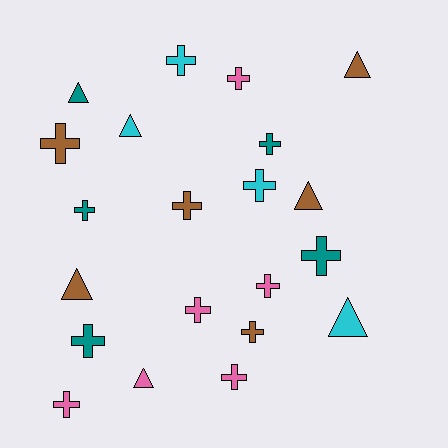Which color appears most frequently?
Pink, with 6 objects.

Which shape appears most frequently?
Cross, with 14 objects.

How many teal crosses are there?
There are 4 teal crosses.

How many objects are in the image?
There are 21 objects.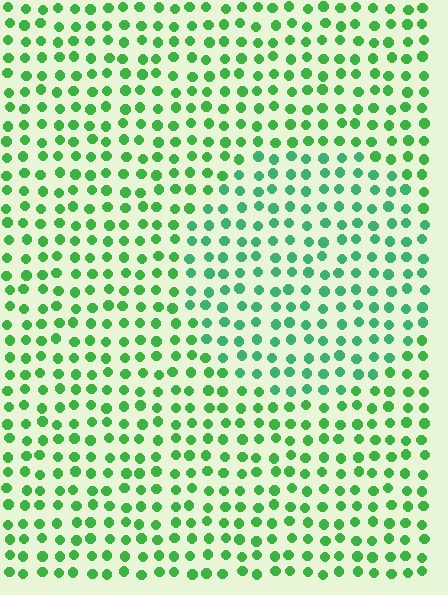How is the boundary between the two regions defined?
The boundary is defined purely by a slight shift in hue (about 24 degrees). Spacing, size, and orientation are identical on both sides.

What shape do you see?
I see a circle.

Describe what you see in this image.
The image is filled with small green elements in a uniform arrangement. A circle-shaped region is visible where the elements are tinted to a slightly different hue, forming a subtle color boundary.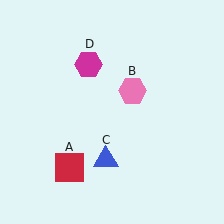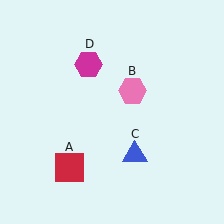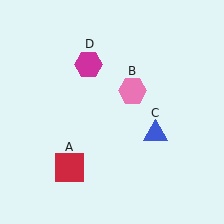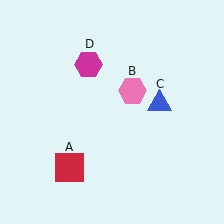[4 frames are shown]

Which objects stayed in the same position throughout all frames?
Red square (object A) and pink hexagon (object B) and magenta hexagon (object D) remained stationary.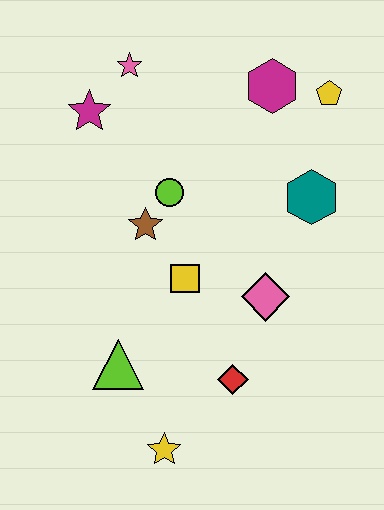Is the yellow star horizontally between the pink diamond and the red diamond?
No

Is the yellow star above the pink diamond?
No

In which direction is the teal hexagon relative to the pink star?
The teal hexagon is to the right of the pink star.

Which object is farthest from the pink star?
The yellow star is farthest from the pink star.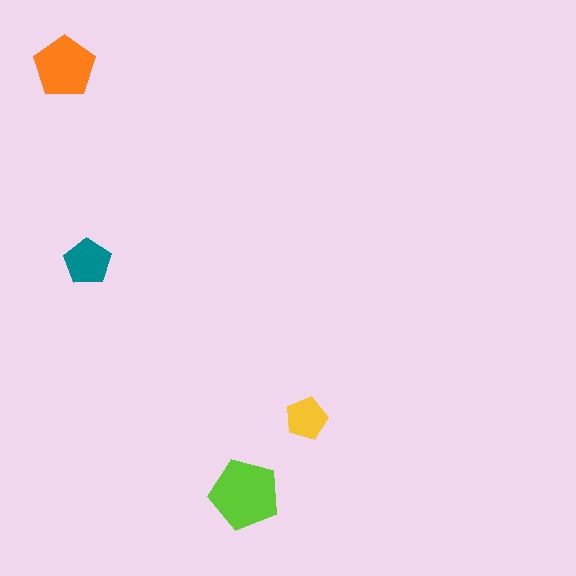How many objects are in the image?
There are 4 objects in the image.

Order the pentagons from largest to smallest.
the lime one, the orange one, the teal one, the yellow one.